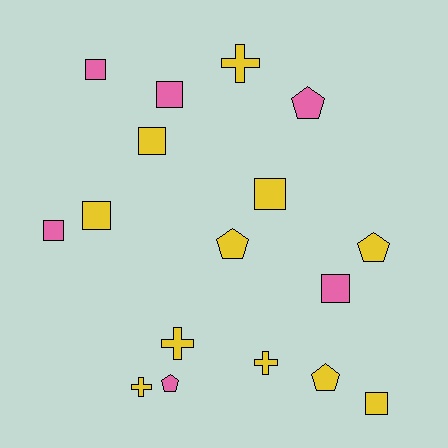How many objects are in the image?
There are 17 objects.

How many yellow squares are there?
There are 4 yellow squares.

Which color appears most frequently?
Yellow, with 11 objects.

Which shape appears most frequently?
Square, with 8 objects.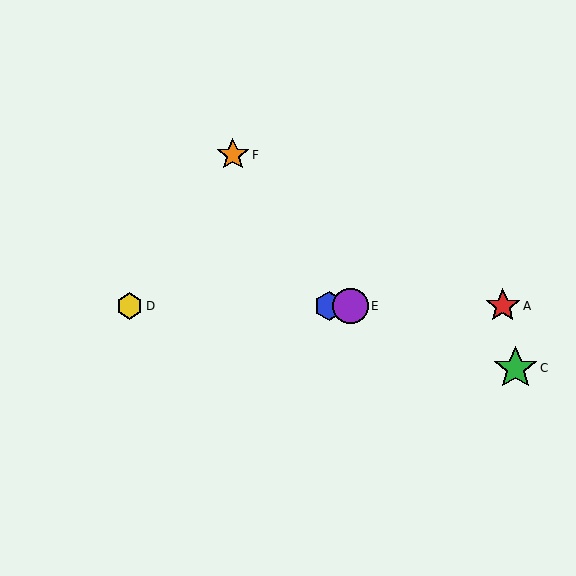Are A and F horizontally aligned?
No, A is at y≈306 and F is at y≈155.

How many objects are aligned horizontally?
4 objects (A, B, D, E) are aligned horizontally.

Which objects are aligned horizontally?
Objects A, B, D, E are aligned horizontally.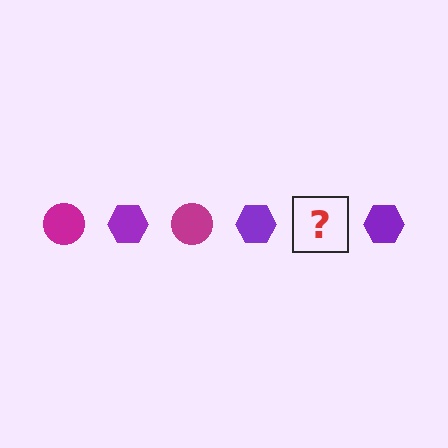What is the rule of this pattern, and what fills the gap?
The rule is that the pattern alternates between magenta circle and purple hexagon. The gap should be filled with a magenta circle.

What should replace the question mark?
The question mark should be replaced with a magenta circle.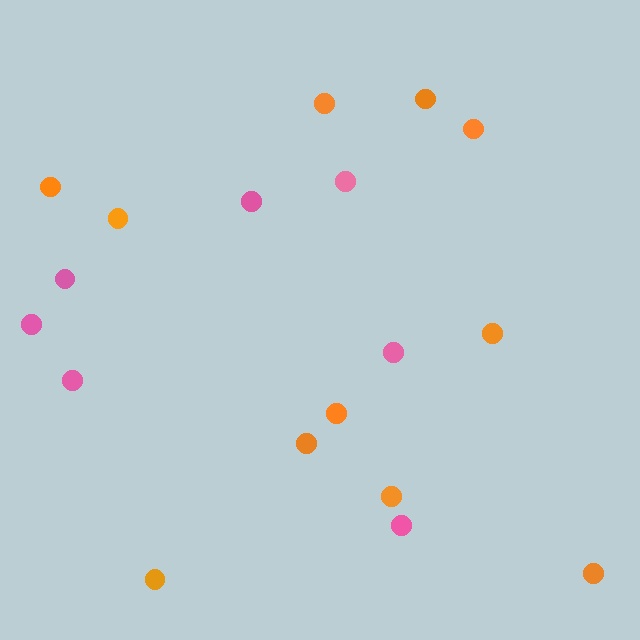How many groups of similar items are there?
There are 2 groups: one group of pink circles (7) and one group of orange circles (11).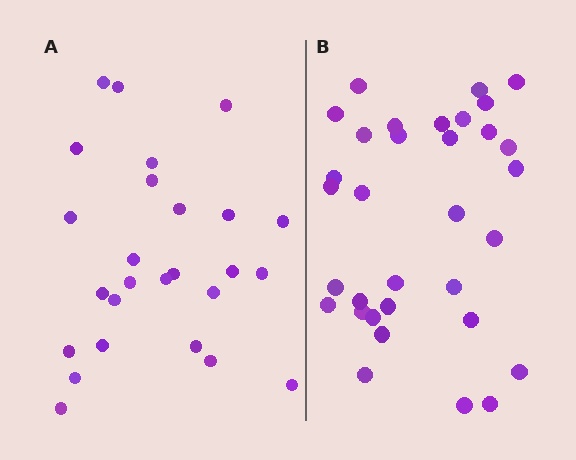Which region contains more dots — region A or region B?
Region B (the right region) has more dots.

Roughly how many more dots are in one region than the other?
Region B has roughly 8 or so more dots than region A.